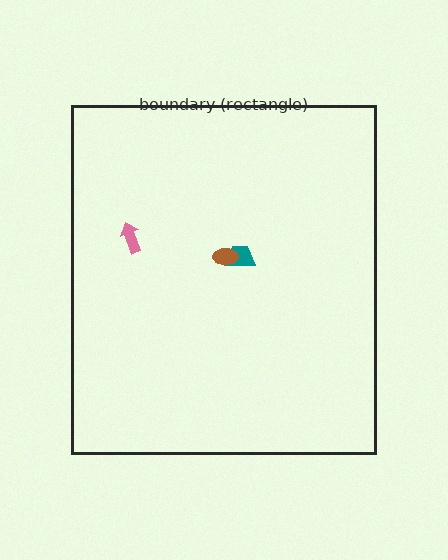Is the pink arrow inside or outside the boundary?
Inside.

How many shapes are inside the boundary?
3 inside, 0 outside.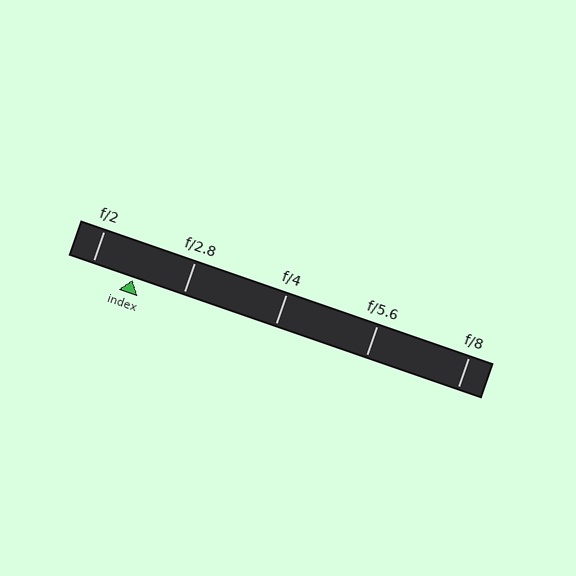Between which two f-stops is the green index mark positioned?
The index mark is between f/2 and f/2.8.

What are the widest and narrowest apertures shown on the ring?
The widest aperture shown is f/2 and the narrowest is f/8.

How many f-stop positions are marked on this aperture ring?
There are 5 f-stop positions marked.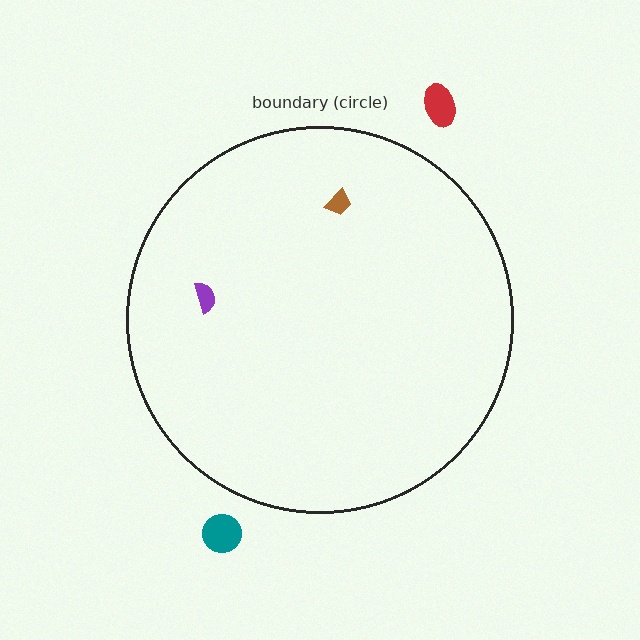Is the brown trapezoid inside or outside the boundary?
Inside.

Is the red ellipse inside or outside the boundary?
Outside.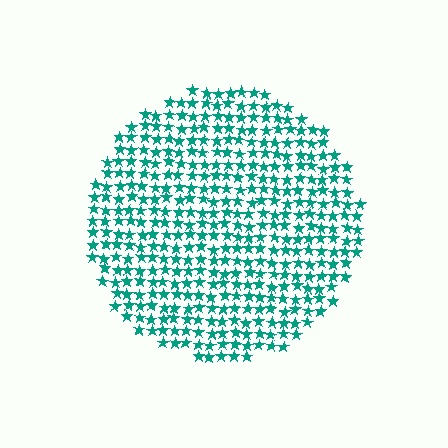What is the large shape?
The large shape is a circle.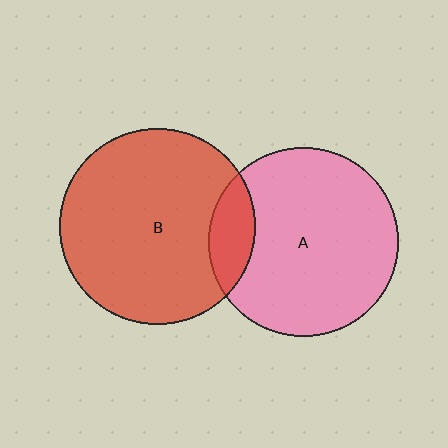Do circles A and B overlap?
Yes.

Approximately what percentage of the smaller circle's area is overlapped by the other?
Approximately 15%.